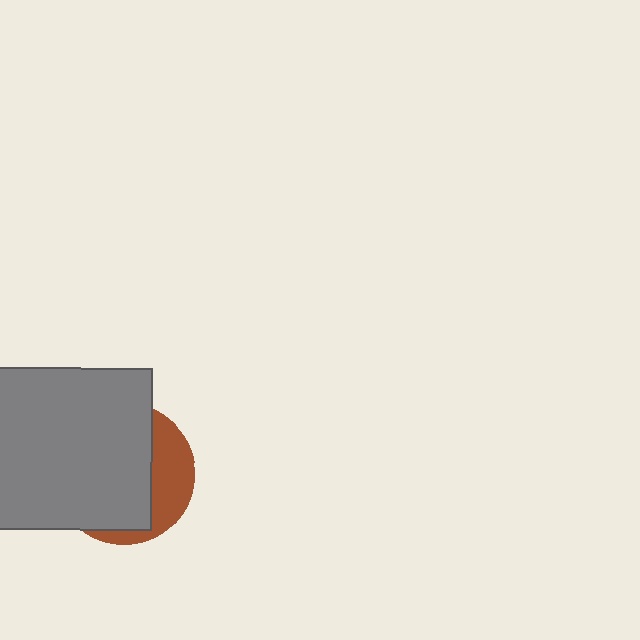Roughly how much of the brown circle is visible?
A small part of it is visible (roughly 31%).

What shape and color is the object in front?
The object in front is a gray square.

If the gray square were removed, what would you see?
You would see the complete brown circle.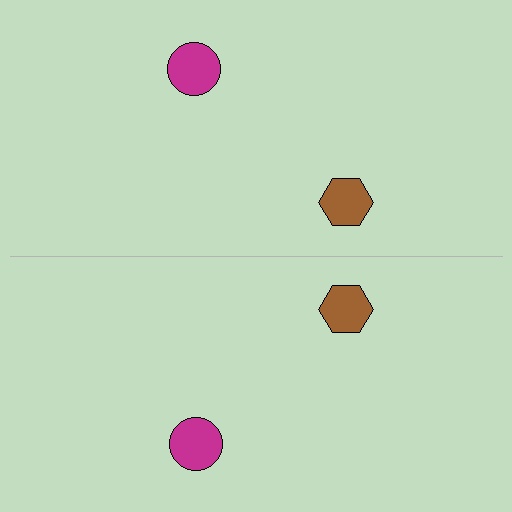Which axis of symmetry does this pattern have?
The pattern has a horizontal axis of symmetry running through the center of the image.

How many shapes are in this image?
There are 4 shapes in this image.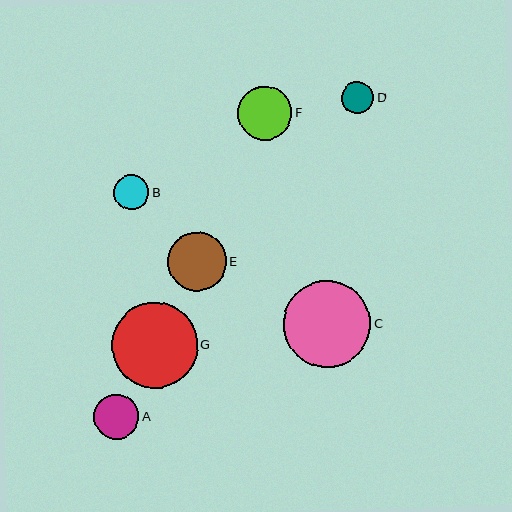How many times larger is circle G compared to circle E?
Circle G is approximately 1.5 times the size of circle E.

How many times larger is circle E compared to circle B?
Circle E is approximately 1.7 times the size of circle B.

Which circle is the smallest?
Circle D is the smallest with a size of approximately 33 pixels.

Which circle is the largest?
Circle C is the largest with a size of approximately 87 pixels.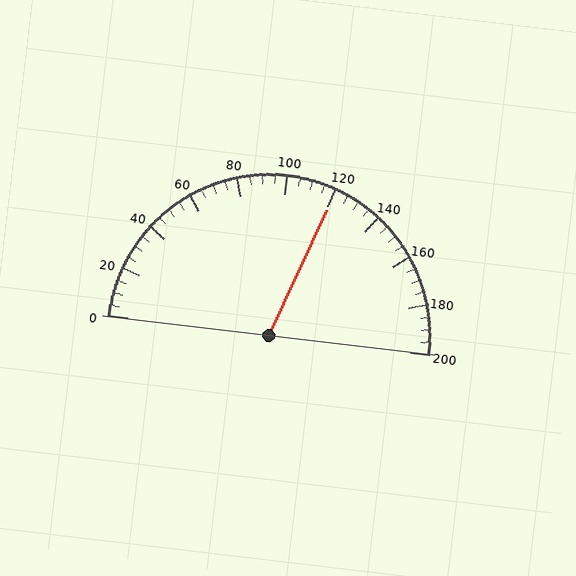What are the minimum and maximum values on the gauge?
The gauge ranges from 0 to 200.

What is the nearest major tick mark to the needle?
The nearest major tick mark is 120.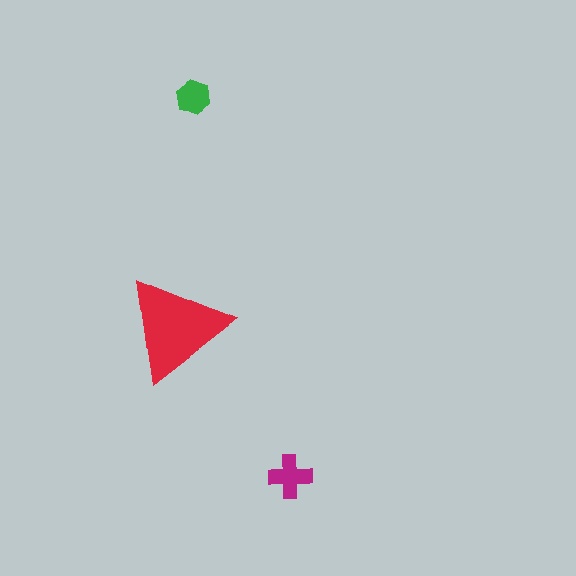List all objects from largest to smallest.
The red triangle, the magenta cross, the green hexagon.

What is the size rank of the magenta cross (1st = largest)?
2nd.